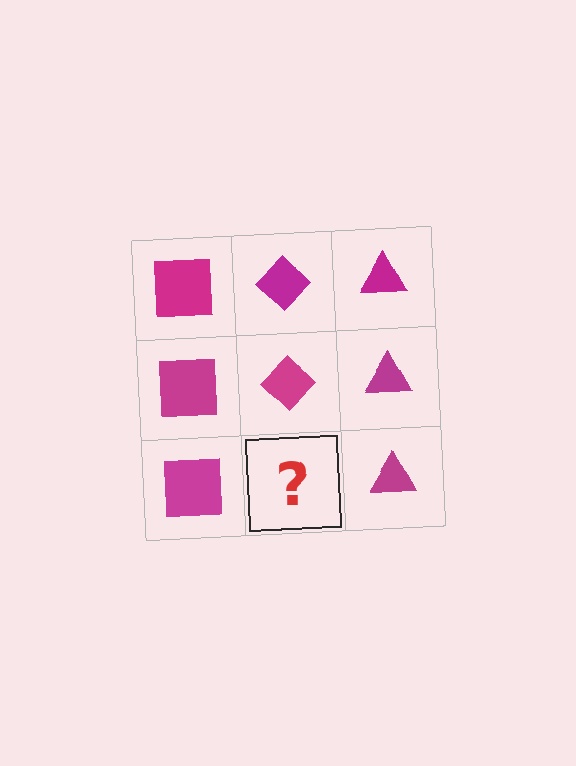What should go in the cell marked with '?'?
The missing cell should contain a magenta diamond.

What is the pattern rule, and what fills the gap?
The rule is that each column has a consistent shape. The gap should be filled with a magenta diamond.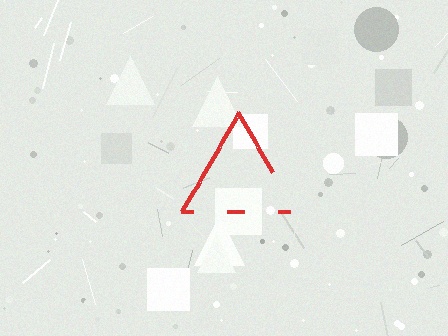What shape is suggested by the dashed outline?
The dashed outline suggests a triangle.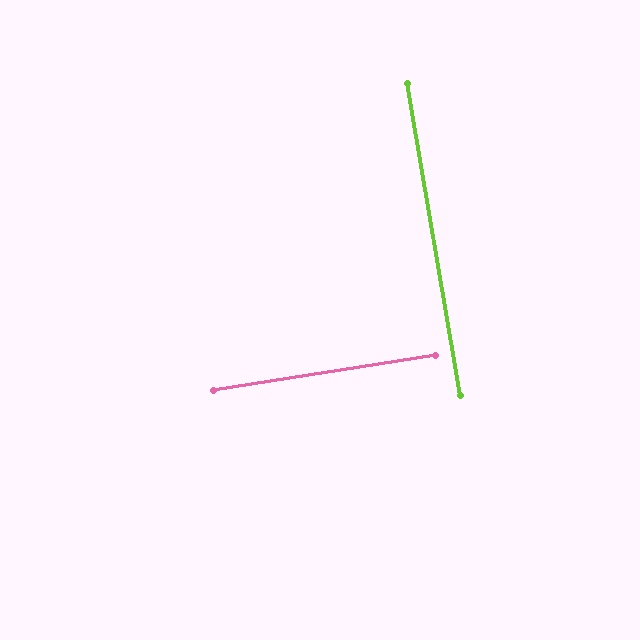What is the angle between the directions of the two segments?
Approximately 89 degrees.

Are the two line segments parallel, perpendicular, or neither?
Perpendicular — they meet at approximately 89°.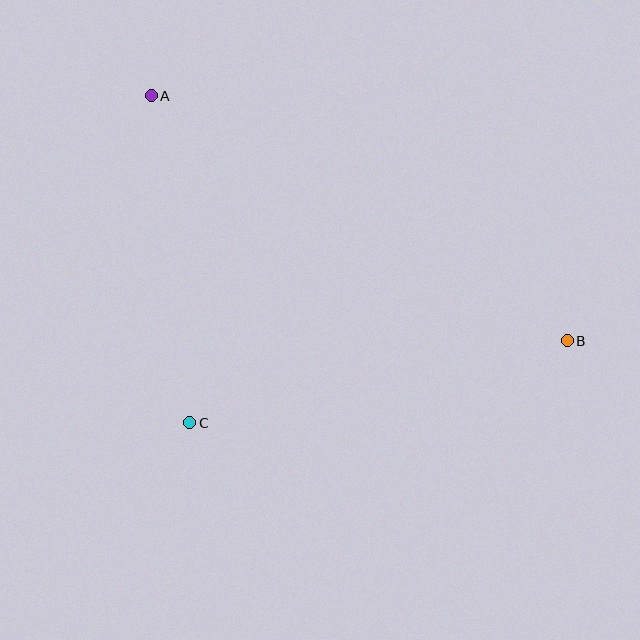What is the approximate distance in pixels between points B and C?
The distance between B and C is approximately 386 pixels.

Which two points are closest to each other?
Points A and C are closest to each other.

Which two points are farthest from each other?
Points A and B are farthest from each other.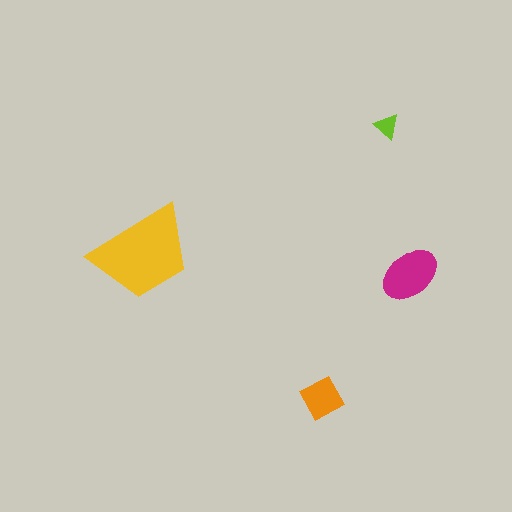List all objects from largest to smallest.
The yellow trapezoid, the magenta ellipse, the orange diamond, the lime triangle.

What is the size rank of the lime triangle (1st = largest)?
4th.